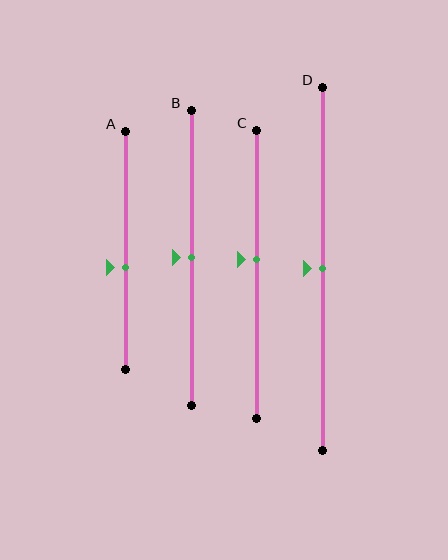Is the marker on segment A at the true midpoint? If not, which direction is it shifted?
No, the marker on segment A is shifted downward by about 7% of the segment length.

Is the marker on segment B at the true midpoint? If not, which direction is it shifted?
Yes, the marker on segment B is at the true midpoint.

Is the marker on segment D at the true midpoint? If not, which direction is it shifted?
Yes, the marker on segment D is at the true midpoint.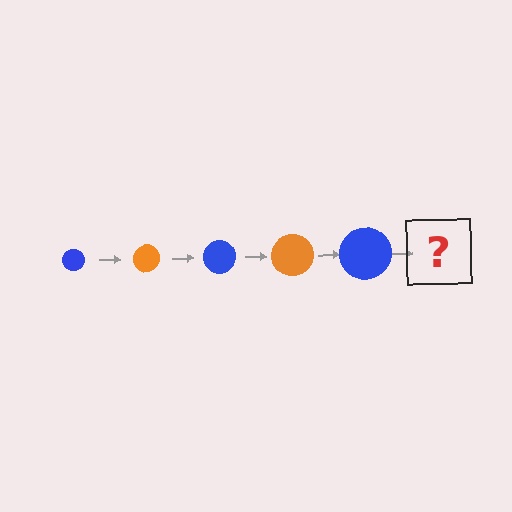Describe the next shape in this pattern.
It should be an orange circle, larger than the previous one.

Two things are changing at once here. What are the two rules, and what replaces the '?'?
The two rules are that the circle grows larger each step and the color cycles through blue and orange. The '?' should be an orange circle, larger than the previous one.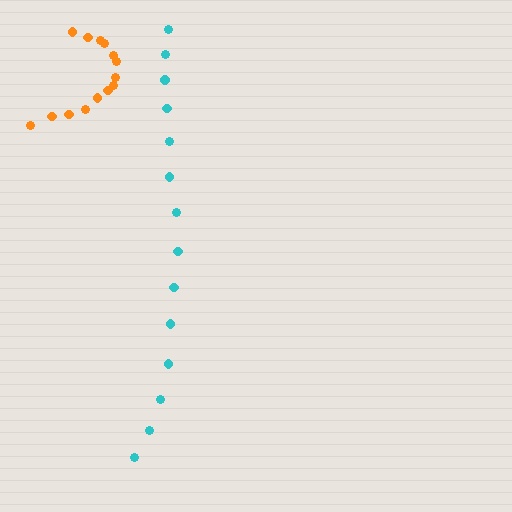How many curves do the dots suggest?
There are 2 distinct paths.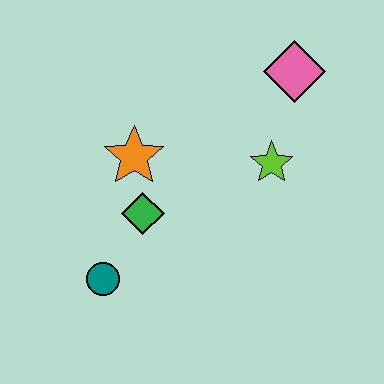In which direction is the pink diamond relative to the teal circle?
The pink diamond is above the teal circle.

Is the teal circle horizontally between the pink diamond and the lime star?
No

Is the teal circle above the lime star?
No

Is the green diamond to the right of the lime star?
No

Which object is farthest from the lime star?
The teal circle is farthest from the lime star.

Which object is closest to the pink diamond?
The lime star is closest to the pink diamond.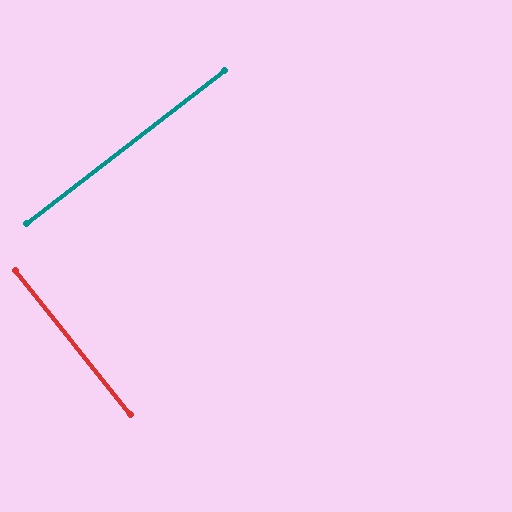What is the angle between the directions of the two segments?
Approximately 89 degrees.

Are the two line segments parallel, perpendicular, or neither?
Perpendicular — they meet at approximately 89°.